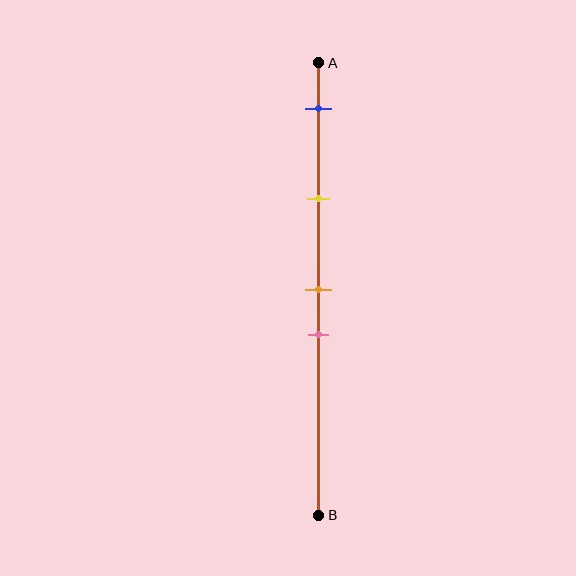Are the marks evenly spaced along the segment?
No, the marks are not evenly spaced.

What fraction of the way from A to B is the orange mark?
The orange mark is approximately 50% (0.5) of the way from A to B.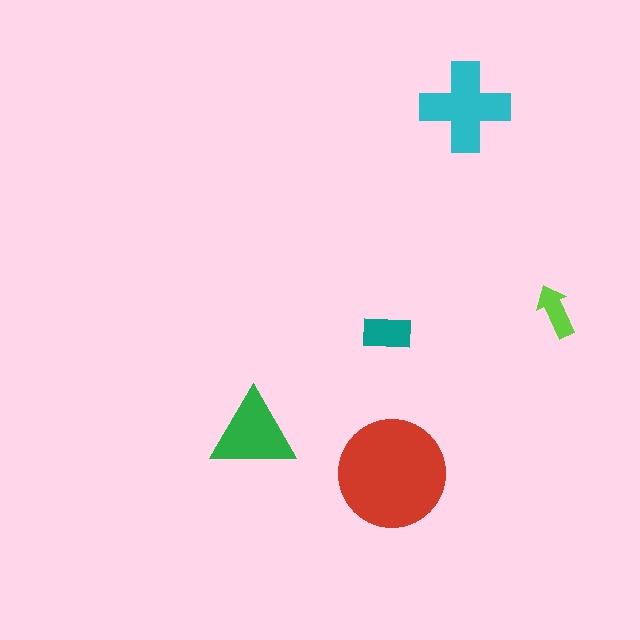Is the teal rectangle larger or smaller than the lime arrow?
Larger.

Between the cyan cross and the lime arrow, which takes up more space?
The cyan cross.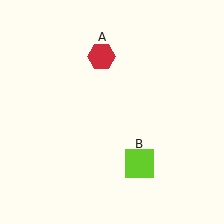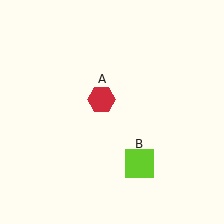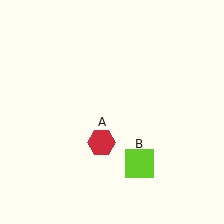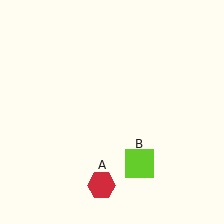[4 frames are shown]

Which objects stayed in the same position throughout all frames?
Lime square (object B) remained stationary.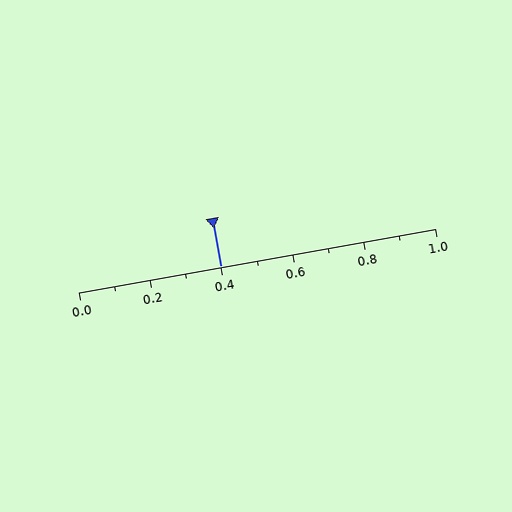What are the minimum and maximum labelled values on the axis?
The axis runs from 0.0 to 1.0.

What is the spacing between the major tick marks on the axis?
The major ticks are spaced 0.2 apart.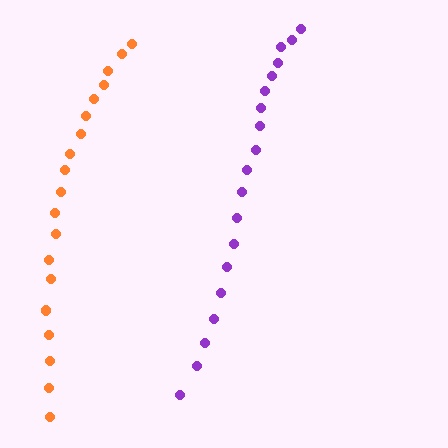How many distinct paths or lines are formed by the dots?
There are 2 distinct paths.